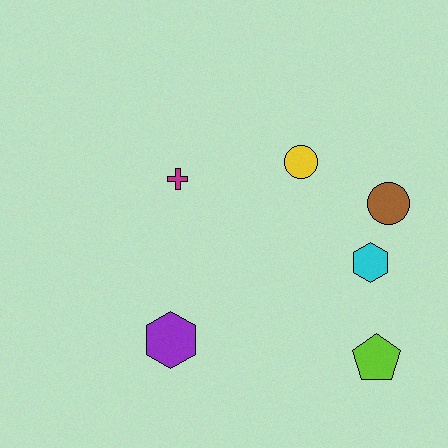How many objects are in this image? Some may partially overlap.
There are 6 objects.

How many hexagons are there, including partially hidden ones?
There are 2 hexagons.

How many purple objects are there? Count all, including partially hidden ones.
There is 1 purple object.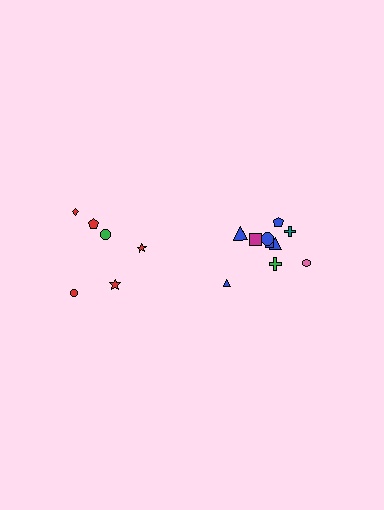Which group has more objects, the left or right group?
The right group.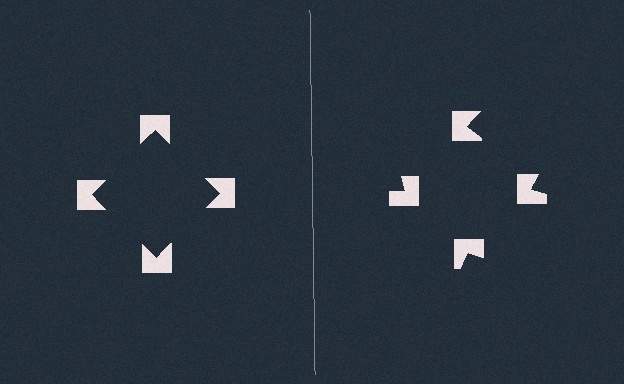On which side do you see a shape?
An illusory square appears on the left side. On the right side the wedge cuts are rotated, so no coherent shape forms.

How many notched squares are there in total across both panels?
8 — 4 on each side.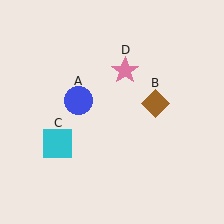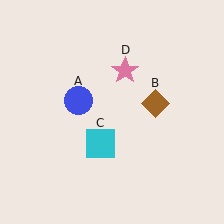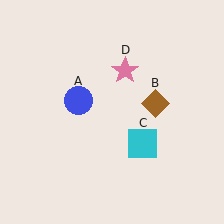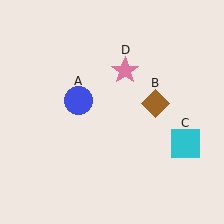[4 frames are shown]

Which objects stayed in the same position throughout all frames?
Blue circle (object A) and brown diamond (object B) and pink star (object D) remained stationary.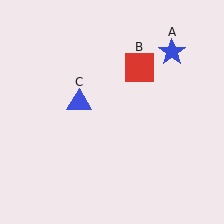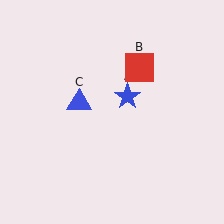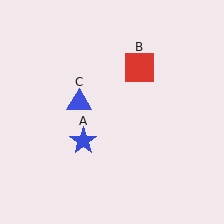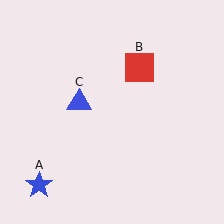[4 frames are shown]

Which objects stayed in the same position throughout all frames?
Red square (object B) and blue triangle (object C) remained stationary.